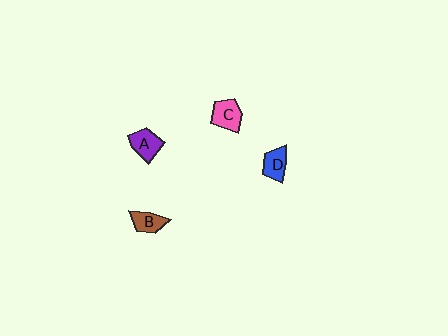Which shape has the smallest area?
Shape B (brown).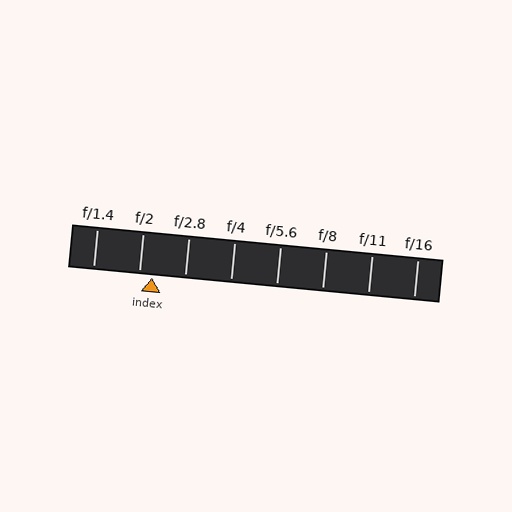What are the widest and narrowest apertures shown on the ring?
The widest aperture shown is f/1.4 and the narrowest is f/16.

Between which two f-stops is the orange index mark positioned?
The index mark is between f/2 and f/2.8.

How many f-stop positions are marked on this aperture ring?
There are 8 f-stop positions marked.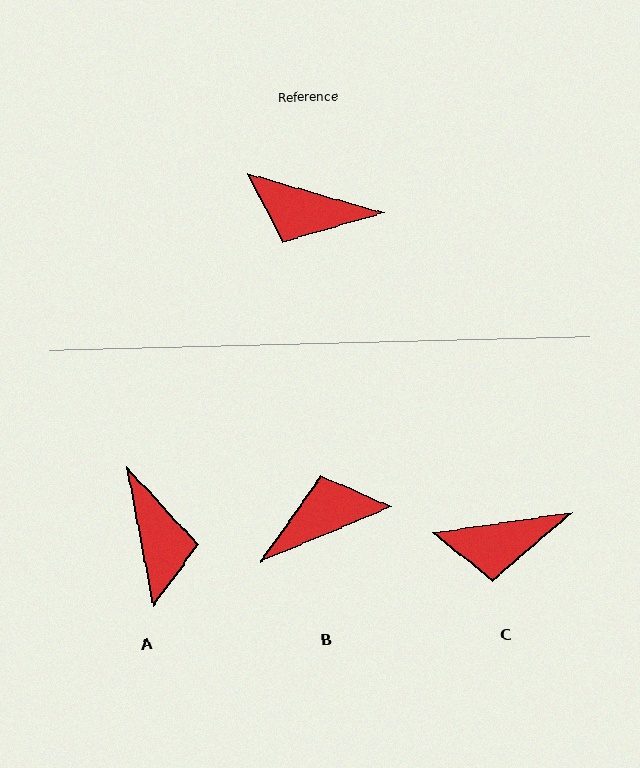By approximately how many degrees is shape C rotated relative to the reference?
Approximately 25 degrees counter-clockwise.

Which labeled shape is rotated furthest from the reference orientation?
B, about 141 degrees away.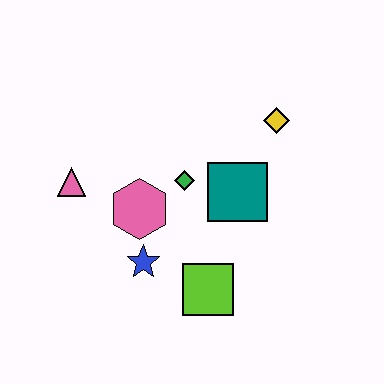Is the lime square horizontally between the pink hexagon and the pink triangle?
No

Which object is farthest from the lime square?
The yellow diamond is farthest from the lime square.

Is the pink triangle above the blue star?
Yes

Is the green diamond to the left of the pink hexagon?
No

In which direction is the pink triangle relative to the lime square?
The pink triangle is to the left of the lime square.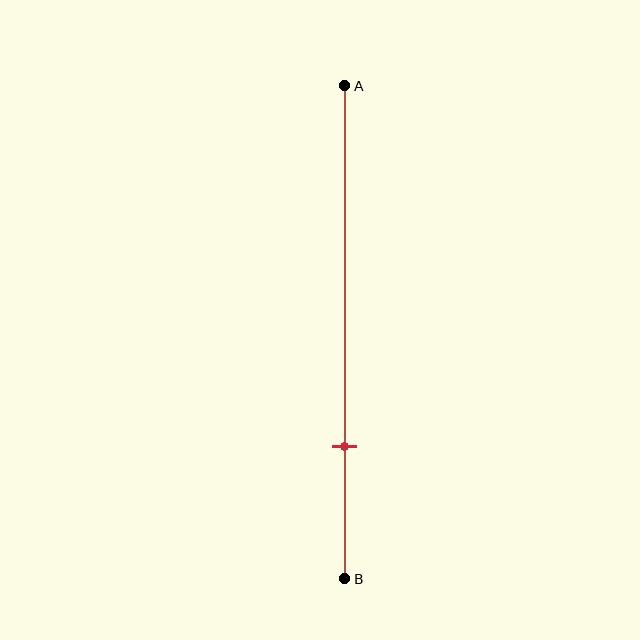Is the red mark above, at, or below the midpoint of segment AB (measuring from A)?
The red mark is below the midpoint of segment AB.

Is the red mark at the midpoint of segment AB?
No, the mark is at about 75% from A, not at the 50% midpoint.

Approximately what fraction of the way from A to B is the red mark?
The red mark is approximately 75% of the way from A to B.